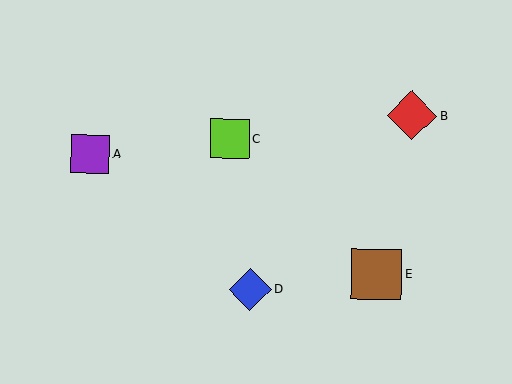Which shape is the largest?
The brown square (labeled E) is the largest.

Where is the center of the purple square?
The center of the purple square is at (90, 154).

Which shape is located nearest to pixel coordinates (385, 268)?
The brown square (labeled E) at (377, 274) is nearest to that location.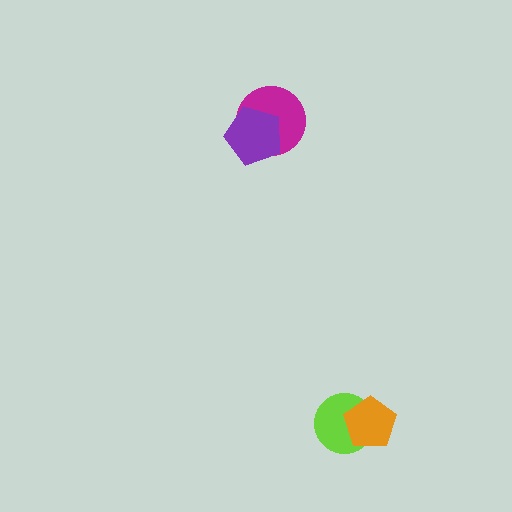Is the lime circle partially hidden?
Yes, it is partially covered by another shape.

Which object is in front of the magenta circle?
The purple pentagon is in front of the magenta circle.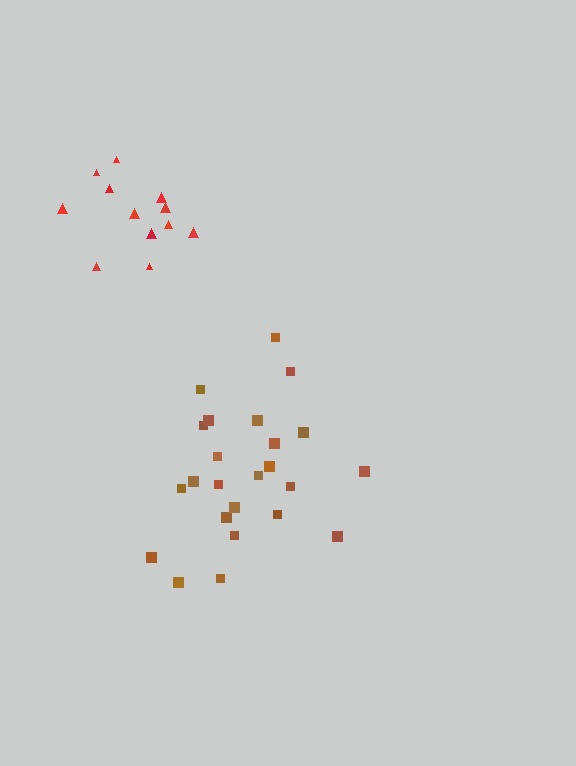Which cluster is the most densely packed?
Red.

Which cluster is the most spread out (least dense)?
Brown.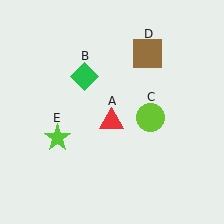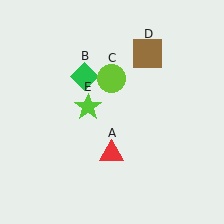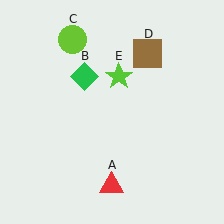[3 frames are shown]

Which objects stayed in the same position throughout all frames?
Green diamond (object B) and brown square (object D) remained stationary.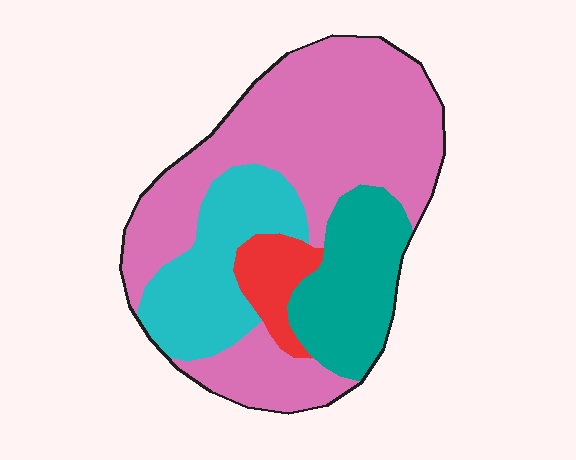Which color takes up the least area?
Red, at roughly 5%.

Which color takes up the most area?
Pink, at roughly 55%.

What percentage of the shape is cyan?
Cyan takes up about one fifth (1/5) of the shape.